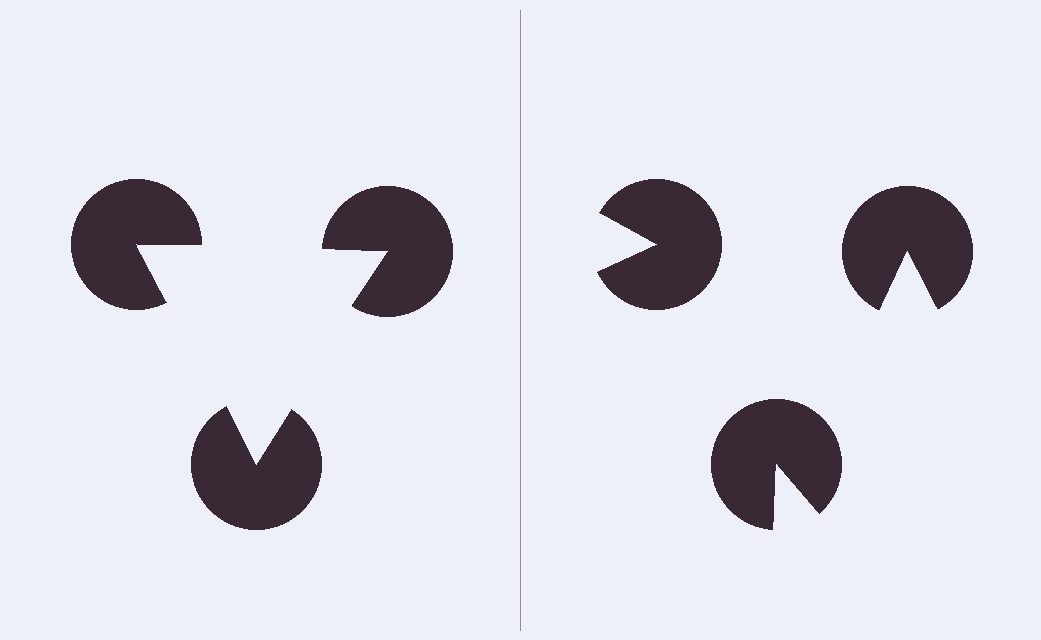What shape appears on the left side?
An illusory triangle.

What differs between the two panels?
The pac-man discs are positioned identically on both sides; only the wedge orientations differ. On the left they align to a triangle; on the right they are misaligned.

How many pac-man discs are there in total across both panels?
6 — 3 on each side.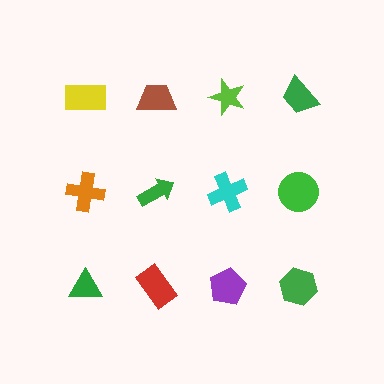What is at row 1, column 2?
A brown trapezoid.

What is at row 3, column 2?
A red rectangle.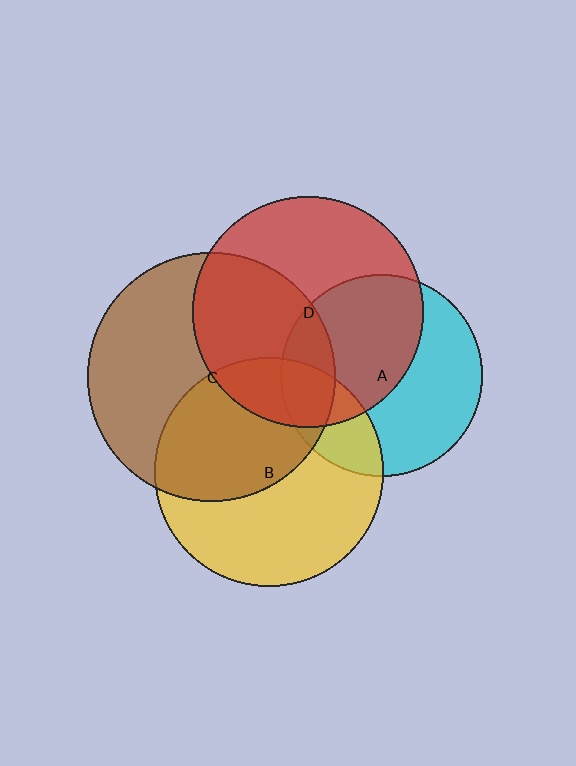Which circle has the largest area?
Circle C (brown).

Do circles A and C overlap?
Yes.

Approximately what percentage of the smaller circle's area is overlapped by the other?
Approximately 15%.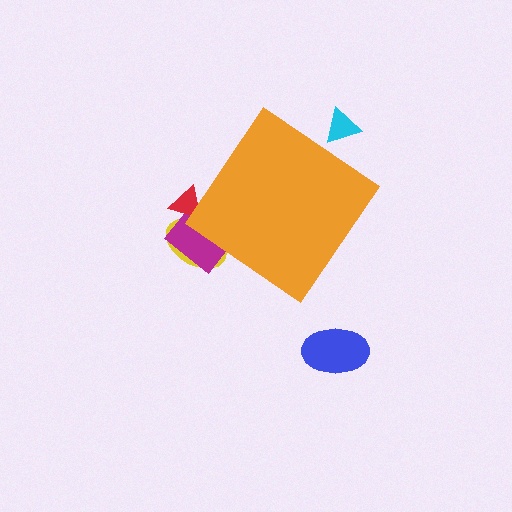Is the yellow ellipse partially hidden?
Yes, the yellow ellipse is partially hidden behind the orange diamond.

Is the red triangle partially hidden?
Yes, the red triangle is partially hidden behind the orange diamond.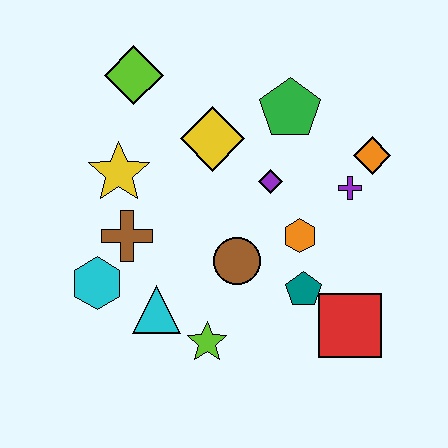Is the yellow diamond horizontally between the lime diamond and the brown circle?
Yes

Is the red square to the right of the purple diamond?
Yes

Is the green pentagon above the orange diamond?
Yes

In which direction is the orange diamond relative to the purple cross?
The orange diamond is above the purple cross.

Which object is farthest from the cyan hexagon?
The orange diamond is farthest from the cyan hexagon.